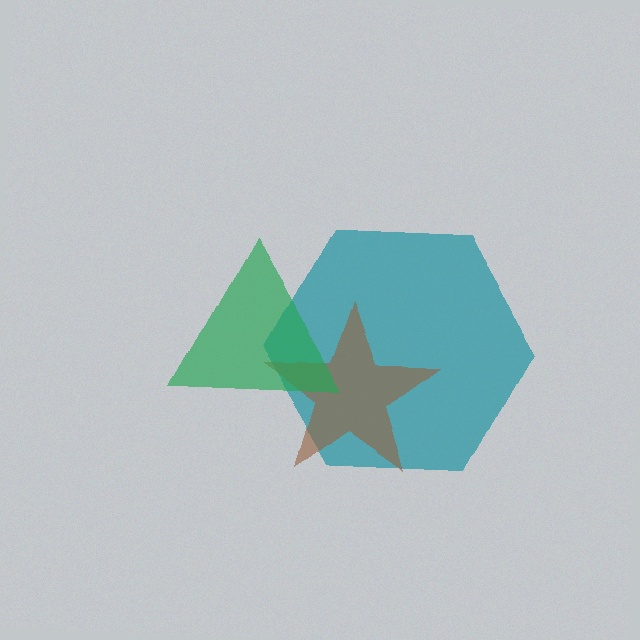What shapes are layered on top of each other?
The layered shapes are: a teal hexagon, a brown star, a green triangle.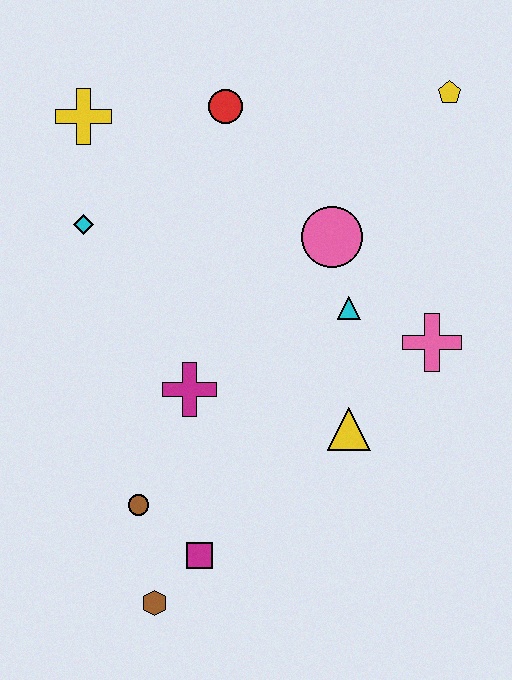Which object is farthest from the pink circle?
The brown hexagon is farthest from the pink circle.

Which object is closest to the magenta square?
The brown hexagon is closest to the magenta square.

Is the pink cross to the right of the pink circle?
Yes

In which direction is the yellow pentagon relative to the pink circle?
The yellow pentagon is above the pink circle.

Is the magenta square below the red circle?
Yes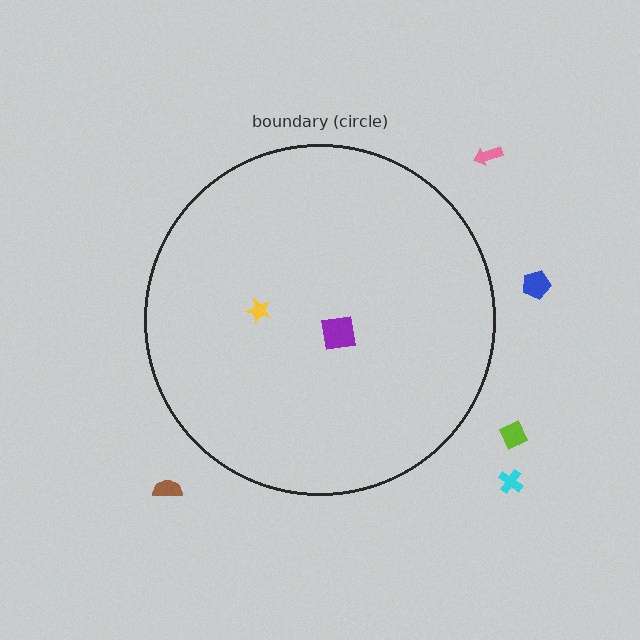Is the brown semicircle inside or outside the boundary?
Outside.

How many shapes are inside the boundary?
2 inside, 5 outside.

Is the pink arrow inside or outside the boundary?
Outside.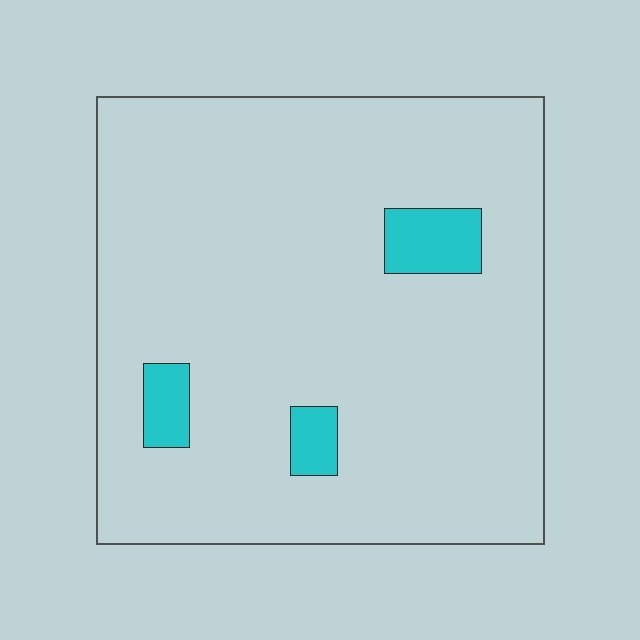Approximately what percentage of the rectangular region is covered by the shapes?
Approximately 5%.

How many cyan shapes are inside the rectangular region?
3.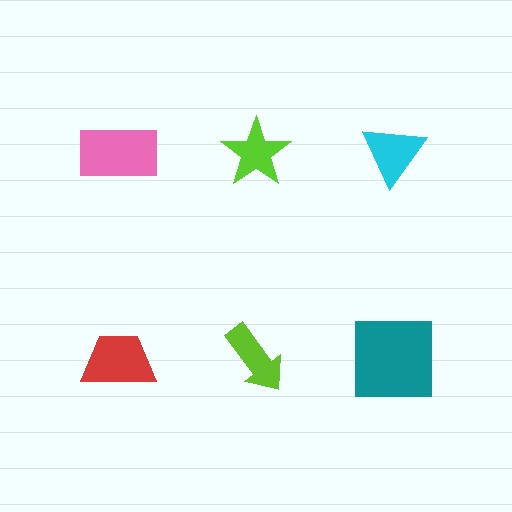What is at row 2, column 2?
A lime arrow.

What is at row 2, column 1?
A red trapezoid.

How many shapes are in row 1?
3 shapes.